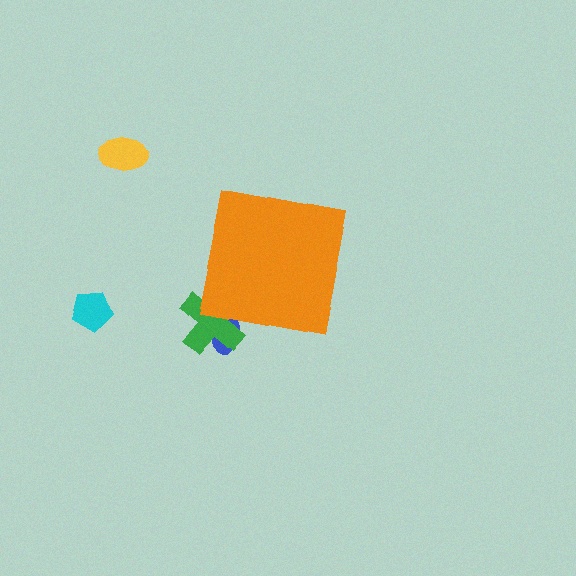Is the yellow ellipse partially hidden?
No, the yellow ellipse is fully visible.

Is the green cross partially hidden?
Yes, the green cross is partially hidden behind the orange square.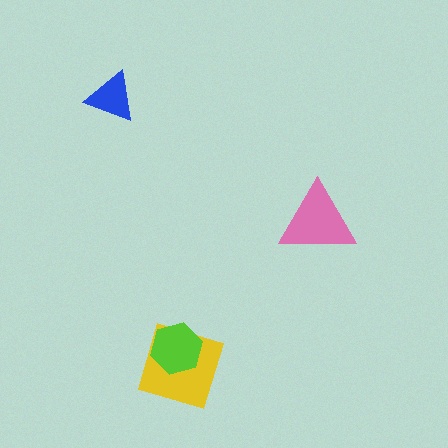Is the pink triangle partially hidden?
No, no other shape covers it.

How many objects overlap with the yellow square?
1 object overlaps with the yellow square.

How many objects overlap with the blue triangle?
0 objects overlap with the blue triangle.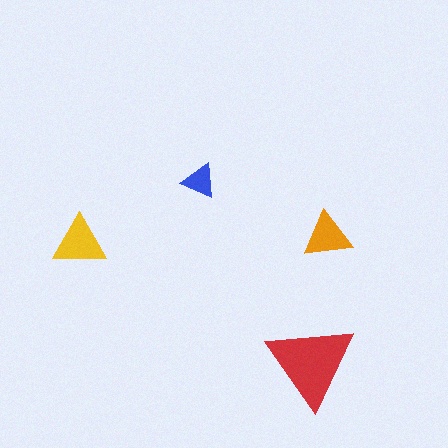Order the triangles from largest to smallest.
the red one, the yellow one, the orange one, the blue one.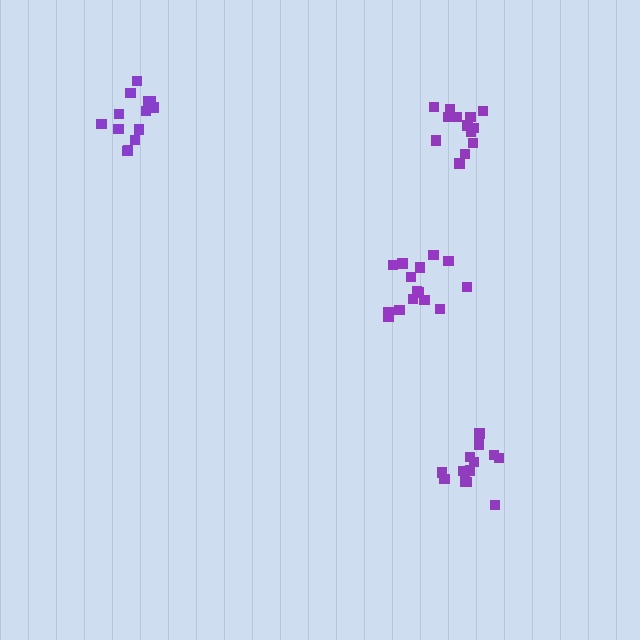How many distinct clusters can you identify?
There are 4 distinct clusters.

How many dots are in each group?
Group 1: 15 dots, Group 2: 13 dots, Group 3: 14 dots, Group 4: 14 dots (56 total).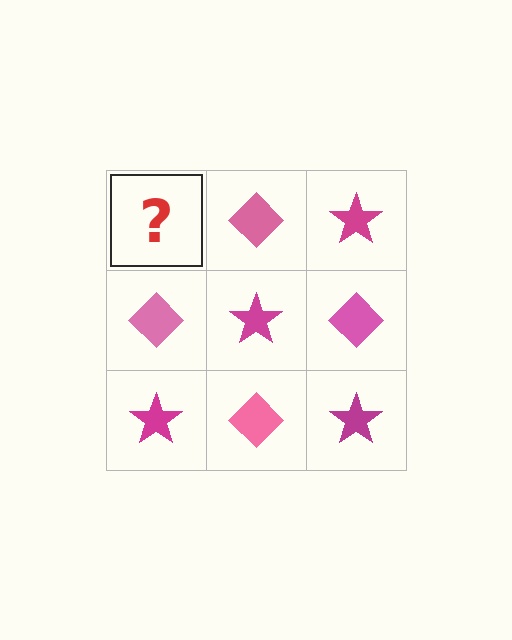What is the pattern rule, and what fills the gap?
The rule is that it alternates magenta star and pink diamond in a checkerboard pattern. The gap should be filled with a magenta star.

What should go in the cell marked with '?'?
The missing cell should contain a magenta star.